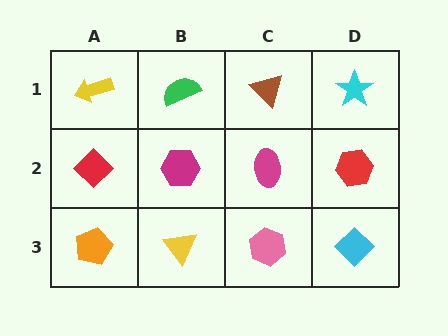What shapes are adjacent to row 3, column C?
A magenta ellipse (row 2, column C), a yellow triangle (row 3, column B), a cyan diamond (row 3, column D).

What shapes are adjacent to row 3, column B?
A magenta hexagon (row 2, column B), an orange pentagon (row 3, column A), a pink hexagon (row 3, column C).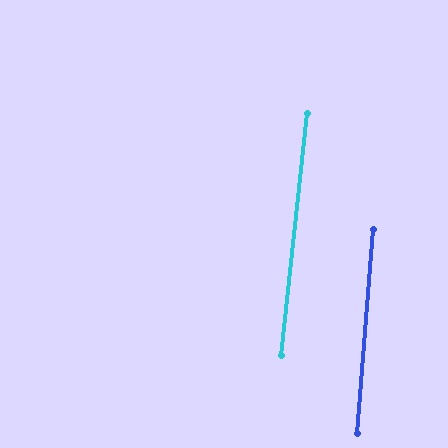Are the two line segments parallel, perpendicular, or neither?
Parallel — their directions differ by only 1.7°.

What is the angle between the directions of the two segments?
Approximately 2 degrees.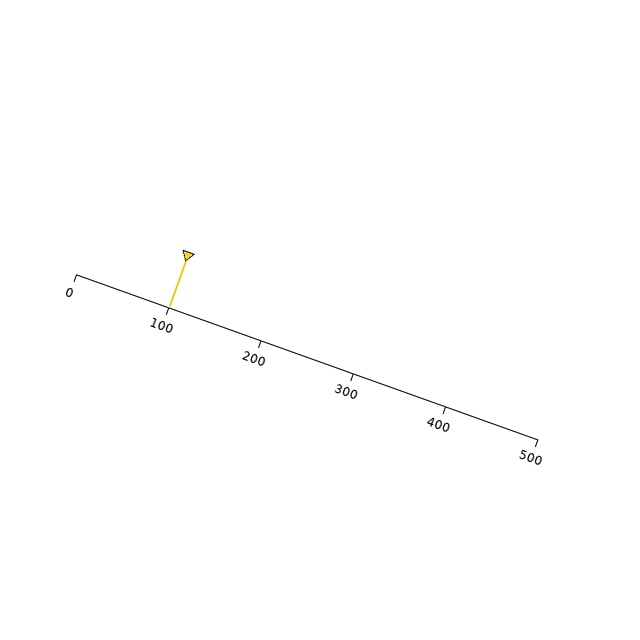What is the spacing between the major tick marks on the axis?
The major ticks are spaced 100 apart.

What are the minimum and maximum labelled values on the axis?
The axis runs from 0 to 500.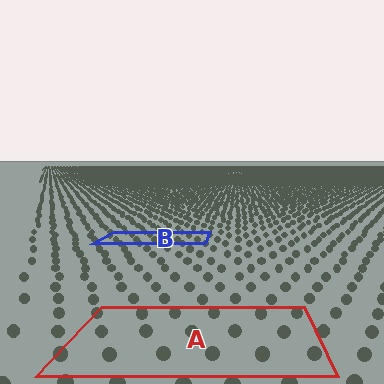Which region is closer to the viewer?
Region A is closer. The texture elements there are larger and more spread out.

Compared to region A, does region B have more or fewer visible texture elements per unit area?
Region B has more texture elements per unit area — they are packed more densely because it is farther away.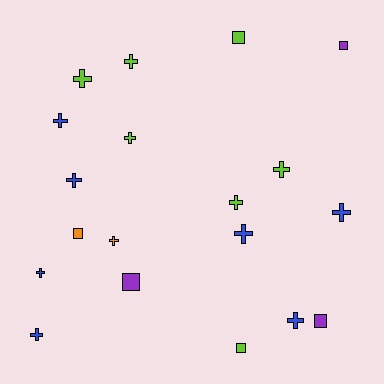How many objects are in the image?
There are 19 objects.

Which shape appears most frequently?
Cross, with 13 objects.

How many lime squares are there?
There are 2 lime squares.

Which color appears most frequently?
Blue, with 7 objects.